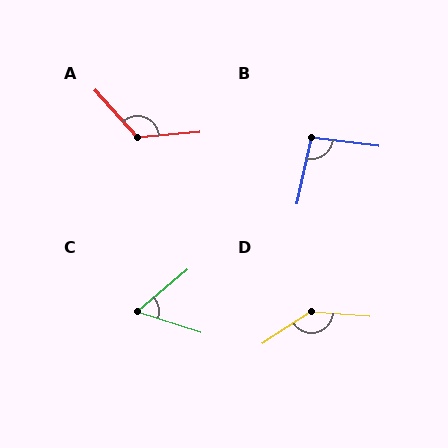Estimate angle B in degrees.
Approximately 96 degrees.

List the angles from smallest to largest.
C (58°), B (96°), A (127°), D (142°).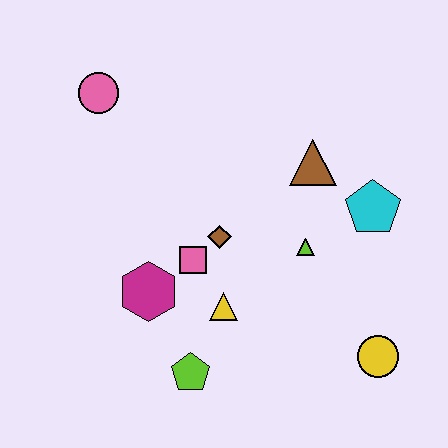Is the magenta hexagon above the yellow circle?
Yes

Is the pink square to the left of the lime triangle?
Yes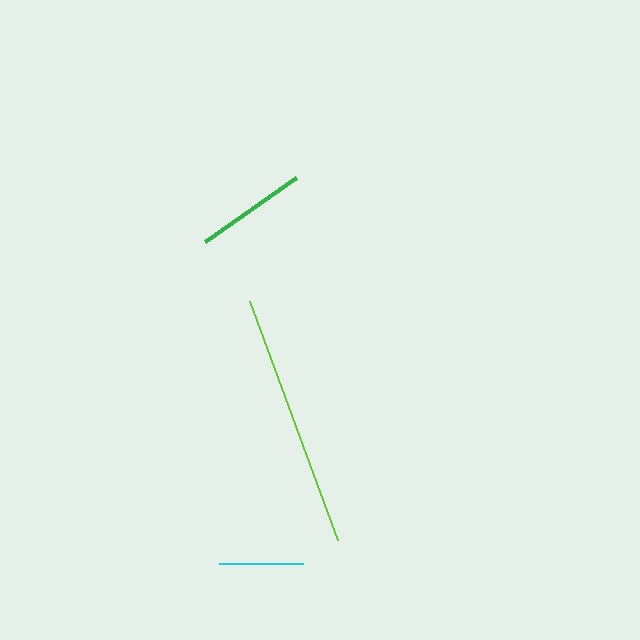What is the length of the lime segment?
The lime segment is approximately 255 pixels long.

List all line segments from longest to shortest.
From longest to shortest: lime, green, cyan.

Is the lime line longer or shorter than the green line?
The lime line is longer than the green line.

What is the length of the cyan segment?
The cyan segment is approximately 84 pixels long.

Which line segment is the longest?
The lime line is the longest at approximately 255 pixels.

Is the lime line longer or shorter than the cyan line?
The lime line is longer than the cyan line.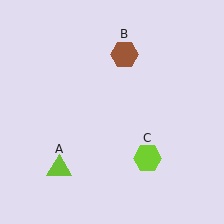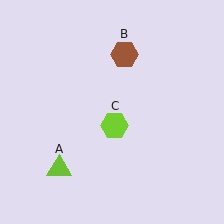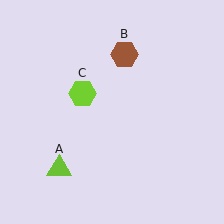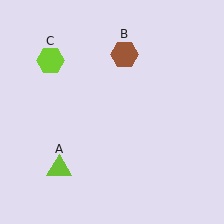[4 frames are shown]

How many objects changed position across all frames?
1 object changed position: lime hexagon (object C).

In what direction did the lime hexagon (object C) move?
The lime hexagon (object C) moved up and to the left.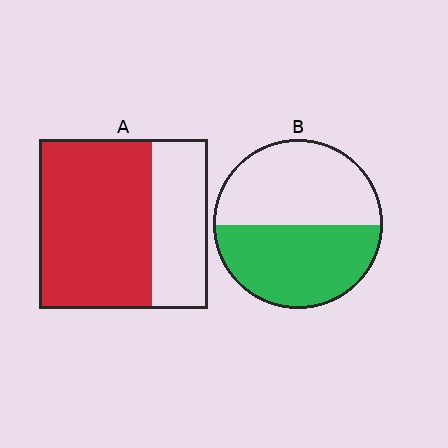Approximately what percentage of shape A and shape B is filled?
A is approximately 65% and B is approximately 50%.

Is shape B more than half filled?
Roughly half.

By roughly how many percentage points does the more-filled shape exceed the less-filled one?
By roughly 20 percentage points (A over B).